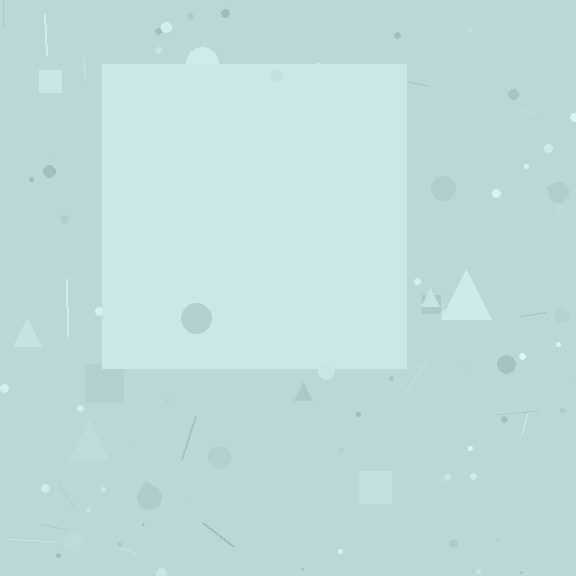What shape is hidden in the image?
A square is hidden in the image.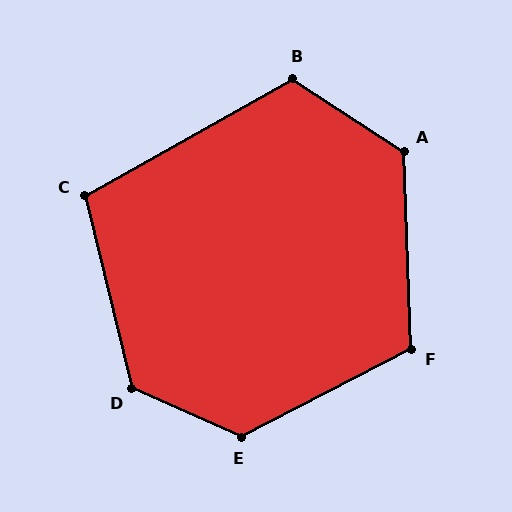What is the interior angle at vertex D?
Approximately 128 degrees (obtuse).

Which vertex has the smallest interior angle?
C, at approximately 106 degrees.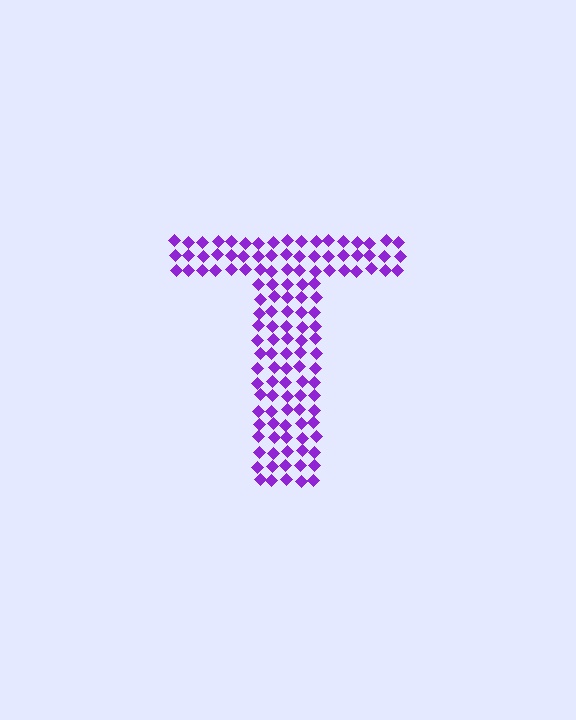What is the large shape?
The large shape is the letter T.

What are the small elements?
The small elements are diamonds.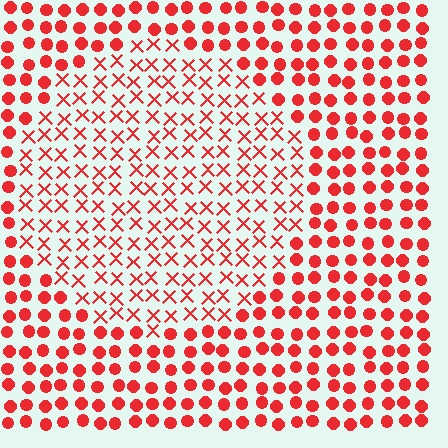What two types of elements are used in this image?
The image uses X marks inside the circle region and circles outside it.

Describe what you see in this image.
The image is filled with small red elements arranged in a uniform grid. A circle-shaped region contains X marks, while the surrounding area contains circles. The boundary is defined purely by the change in element shape.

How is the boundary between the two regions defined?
The boundary is defined by a change in element shape: X marks inside vs. circles outside. All elements share the same color and spacing.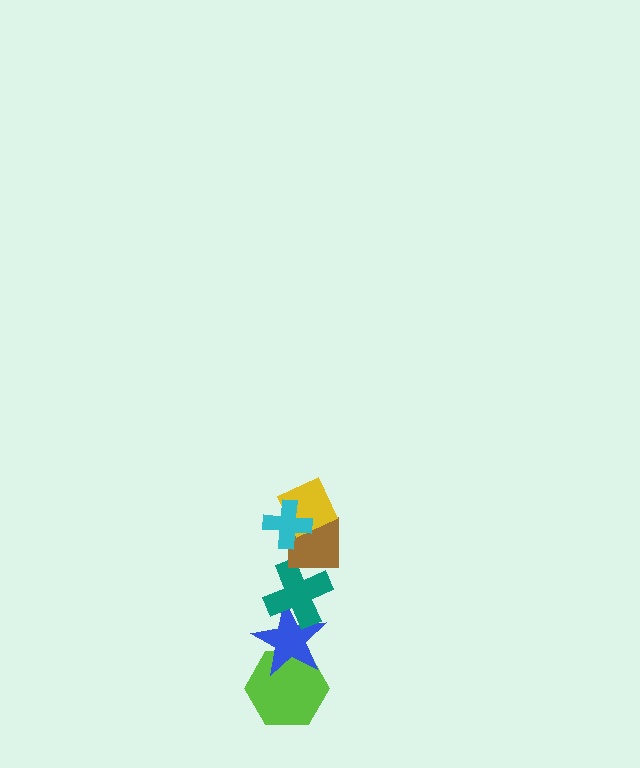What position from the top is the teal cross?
The teal cross is 4th from the top.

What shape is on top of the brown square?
The yellow diamond is on top of the brown square.